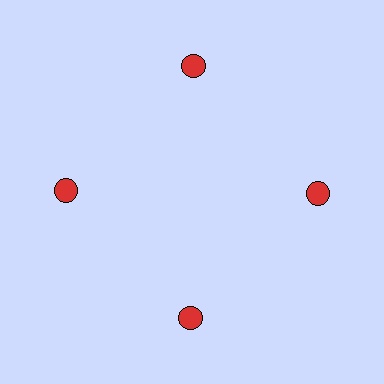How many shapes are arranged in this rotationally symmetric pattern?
There are 4 shapes, arranged in 4 groups of 1.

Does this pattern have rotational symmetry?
Yes, this pattern has 4-fold rotational symmetry. It looks the same after rotating 90 degrees around the center.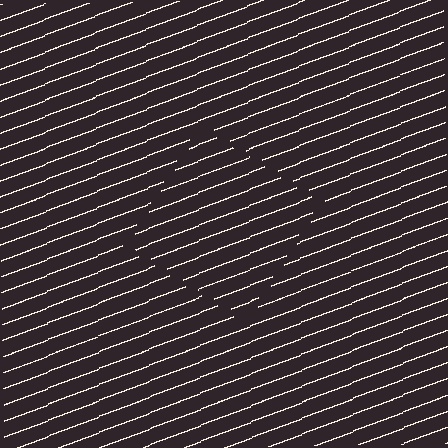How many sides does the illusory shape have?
4 sides — the line-ends trace a square.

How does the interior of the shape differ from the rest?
The interior of the shape contains the same grating, shifted by half a period — the contour is defined by the phase discontinuity where line-ends from the inner and outer gratings abut.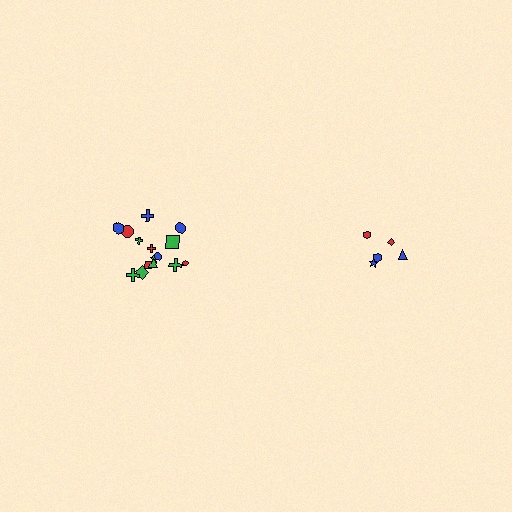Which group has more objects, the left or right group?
The left group.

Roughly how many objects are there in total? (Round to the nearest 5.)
Roughly 20 objects in total.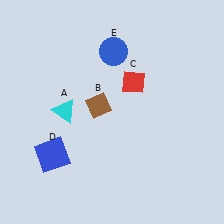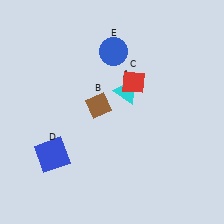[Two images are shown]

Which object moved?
The cyan triangle (A) moved right.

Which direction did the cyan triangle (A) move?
The cyan triangle (A) moved right.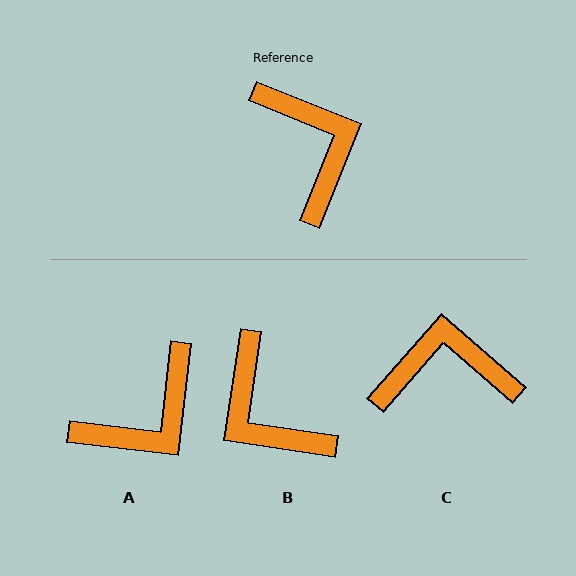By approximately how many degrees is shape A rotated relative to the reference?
Approximately 75 degrees clockwise.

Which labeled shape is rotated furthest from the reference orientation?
B, about 166 degrees away.